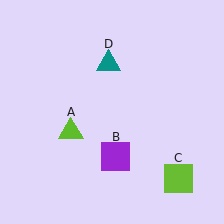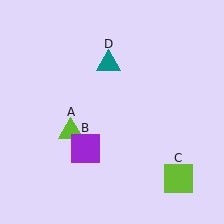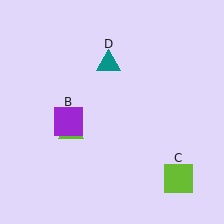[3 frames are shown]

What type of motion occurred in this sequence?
The purple square (object B) rotated clockwise around the center of the scene.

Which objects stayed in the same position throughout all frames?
Lime triangle (object A) and lime square (object C) and teal triangle (object D) remained stationary.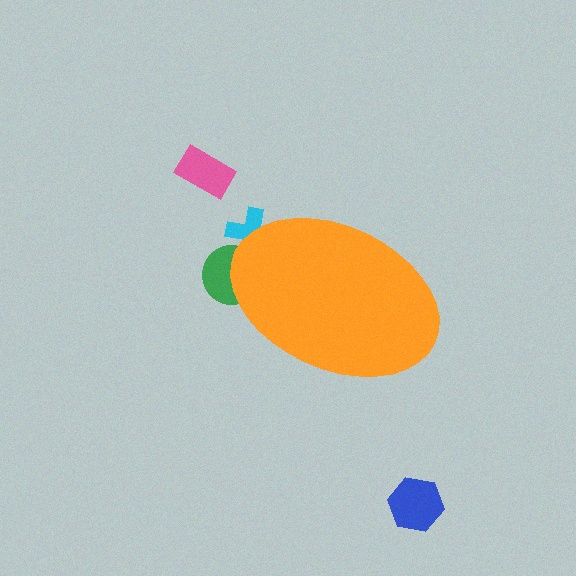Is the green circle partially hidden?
Yes, the green circle is partially hidden behind the orange ellipse.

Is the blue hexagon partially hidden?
No, the blue hexagon is fully visible.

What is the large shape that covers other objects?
An orange ellipse.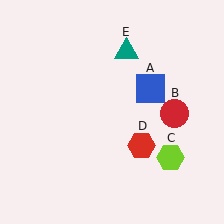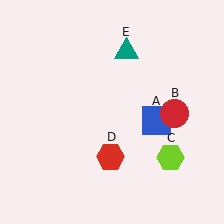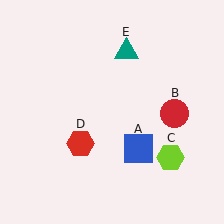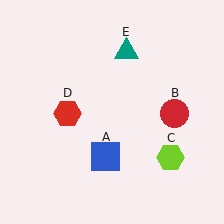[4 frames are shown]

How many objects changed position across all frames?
2 objects changed position: blue square (object A), red hexagon (object D).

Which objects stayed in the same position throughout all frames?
Red circle (object B) and lime hexagon (object C) and teal triangle (object E) remained stationary.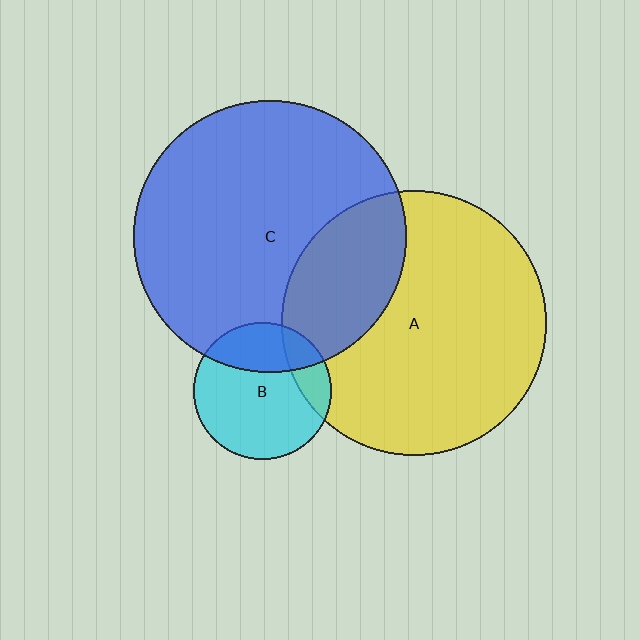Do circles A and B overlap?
Yes.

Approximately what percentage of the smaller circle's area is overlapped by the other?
Approximately 15%.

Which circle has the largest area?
Circle C (blue).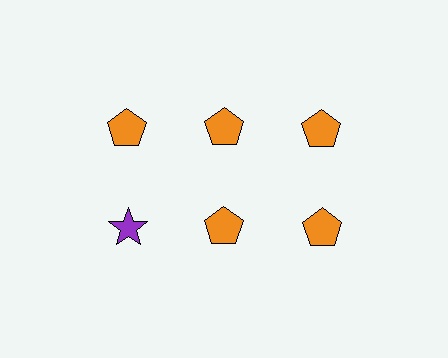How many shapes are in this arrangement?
There are 6 shapes arranged in a grid pattern.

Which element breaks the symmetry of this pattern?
The purple star in the second row, leftmost column breaks the symmetry. All other shapes are orange pentagons.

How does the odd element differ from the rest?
It differs in both color (purple instead of orange) and shape (star instead of pentagon).